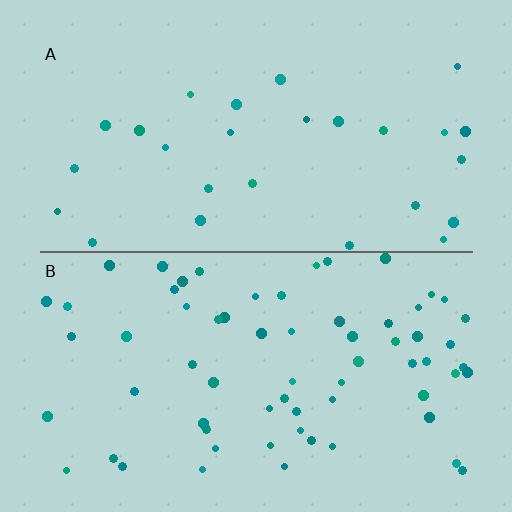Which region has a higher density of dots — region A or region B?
B (the bottom).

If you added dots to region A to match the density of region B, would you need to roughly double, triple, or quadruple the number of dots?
Approximately double.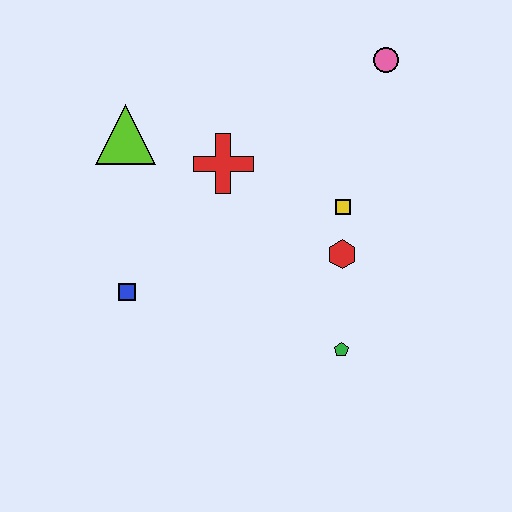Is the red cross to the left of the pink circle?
Yes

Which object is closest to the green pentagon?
The red hexagon is closest to the green pentagon.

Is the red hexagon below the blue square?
No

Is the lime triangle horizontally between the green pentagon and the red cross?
No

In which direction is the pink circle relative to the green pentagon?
The pink circle is above the green pentagon.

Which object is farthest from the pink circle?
The blue square is farthest from the pink circle.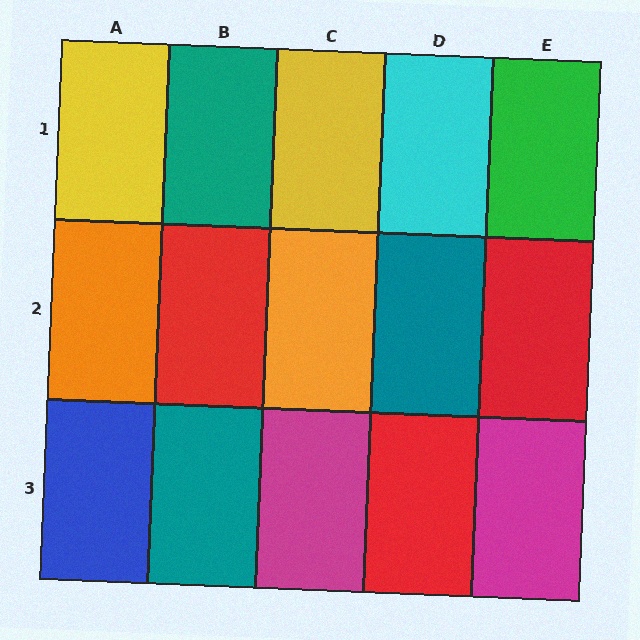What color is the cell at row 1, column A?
Yellow.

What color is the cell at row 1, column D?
Cyan.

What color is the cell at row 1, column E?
Green.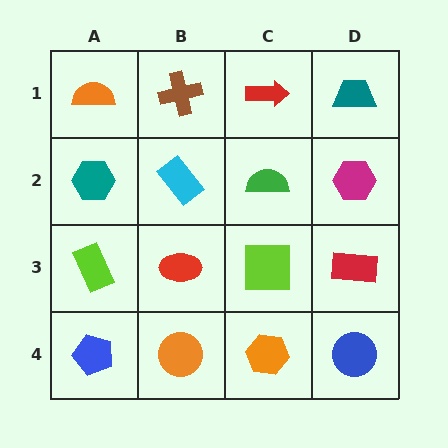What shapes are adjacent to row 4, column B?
A red ellipse (row 3, column B), a blue pentagon (row 4, column A), an orange hexagon (row 4, column C).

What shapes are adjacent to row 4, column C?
A lime square (row 3, column C), an orange circle (row 4, column B), a blue circle (row 4, column D).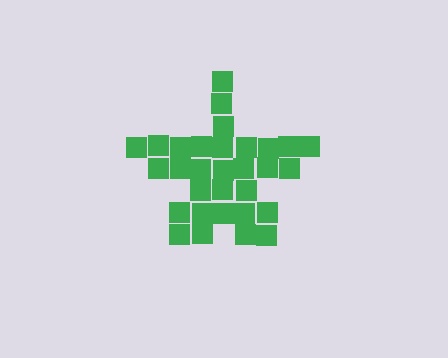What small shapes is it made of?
It is made of small squares.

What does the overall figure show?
The overall figure shows a star.